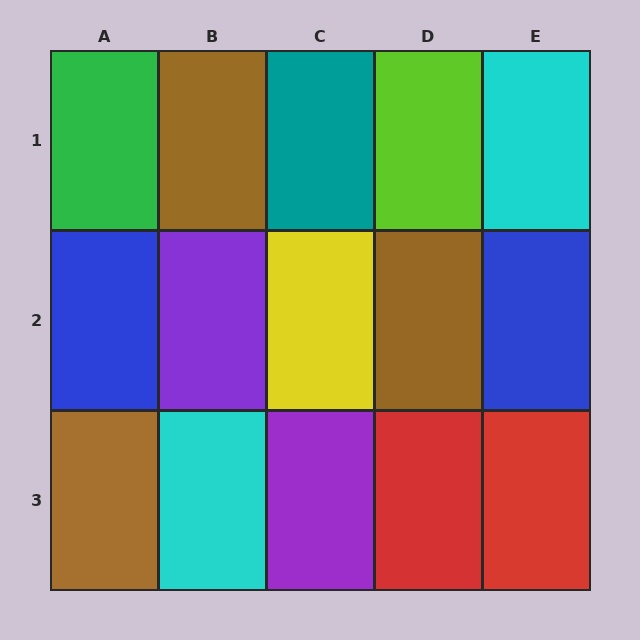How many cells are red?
2 cells are red.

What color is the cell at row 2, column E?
Blue.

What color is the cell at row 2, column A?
Blue.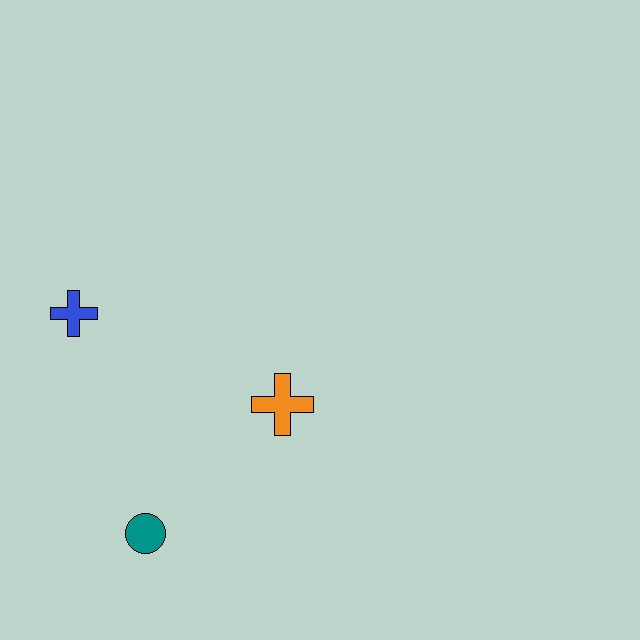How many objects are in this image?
There are 3 objects.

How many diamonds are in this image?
There are no diamonds.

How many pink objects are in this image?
There are no pink objects.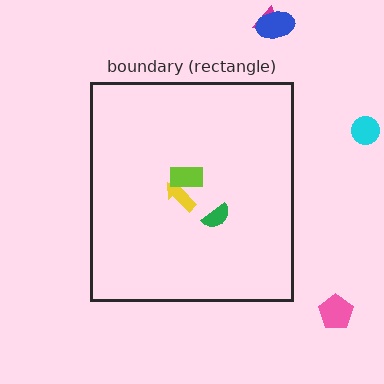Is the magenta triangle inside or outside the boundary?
Outside.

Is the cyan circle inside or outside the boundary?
Outside.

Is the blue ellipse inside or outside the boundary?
Outside.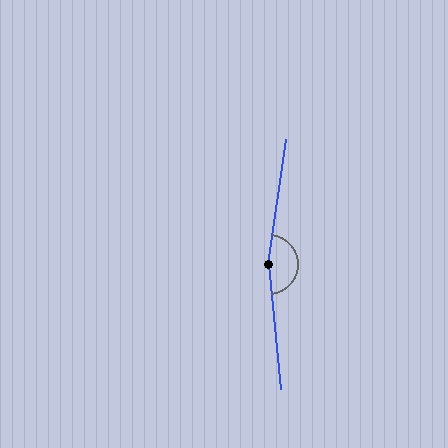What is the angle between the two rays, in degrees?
Approximately 166 degrees.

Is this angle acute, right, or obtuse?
It is obtuse.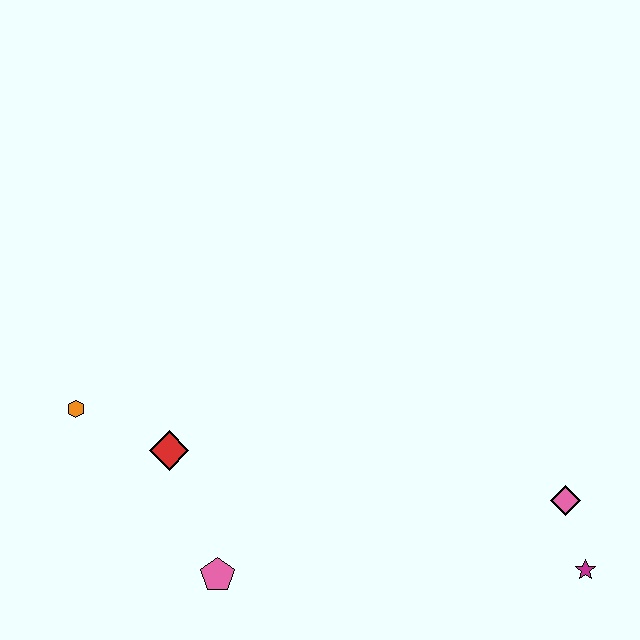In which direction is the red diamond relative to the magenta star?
The red diamond is to the left of the magenta star.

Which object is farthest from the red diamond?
The magenta star is farthest from the red diamond.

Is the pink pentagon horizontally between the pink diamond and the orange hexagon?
Yes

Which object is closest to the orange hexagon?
The red diamond is closest to the orange hexagon.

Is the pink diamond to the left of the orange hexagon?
No